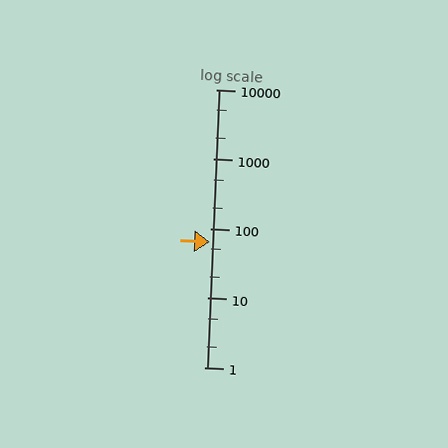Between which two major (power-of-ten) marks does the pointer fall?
The pointer is between 10 and 100.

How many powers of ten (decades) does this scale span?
The scale spans 4 decades, from 1 to 10000.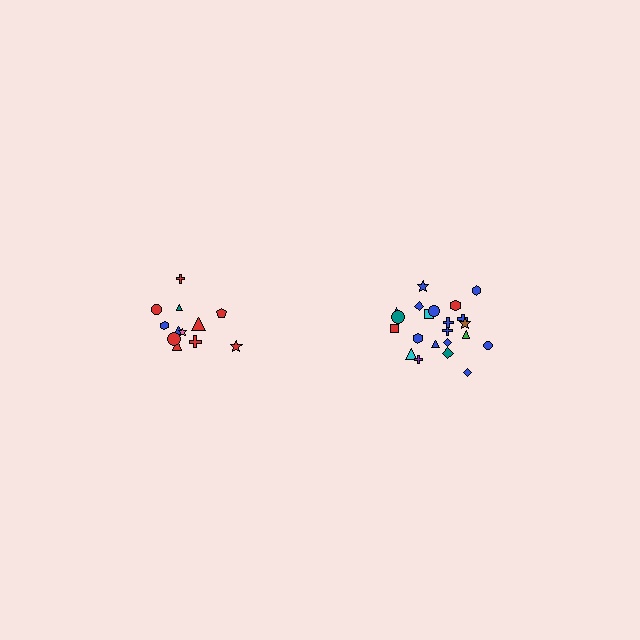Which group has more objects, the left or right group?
The right group.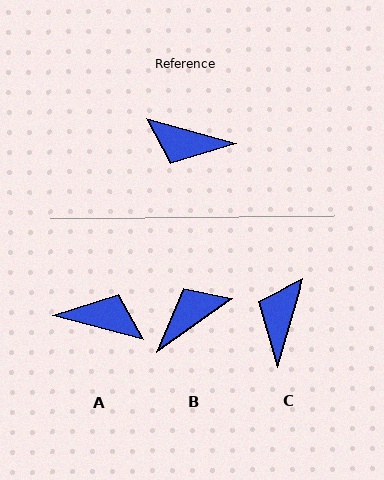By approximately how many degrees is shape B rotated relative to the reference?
Approximately 129 degrees clockwise.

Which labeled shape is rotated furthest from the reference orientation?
A, about 180 degrees away.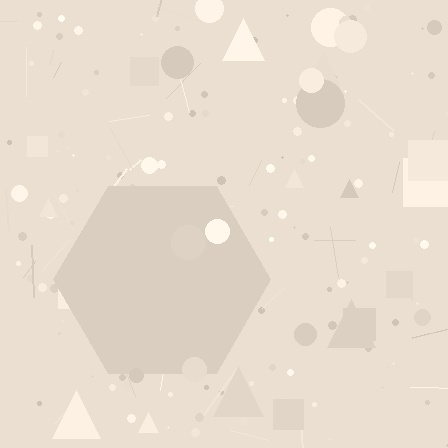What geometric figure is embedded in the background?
A hexagon is embedded in the background.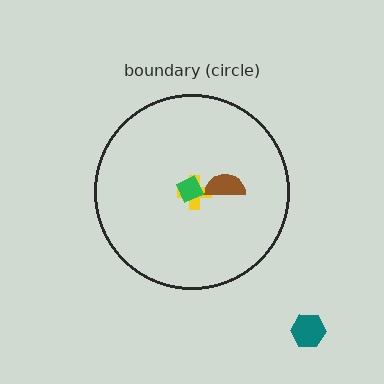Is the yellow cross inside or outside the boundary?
Inside.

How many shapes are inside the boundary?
3 inside, 1 outside.